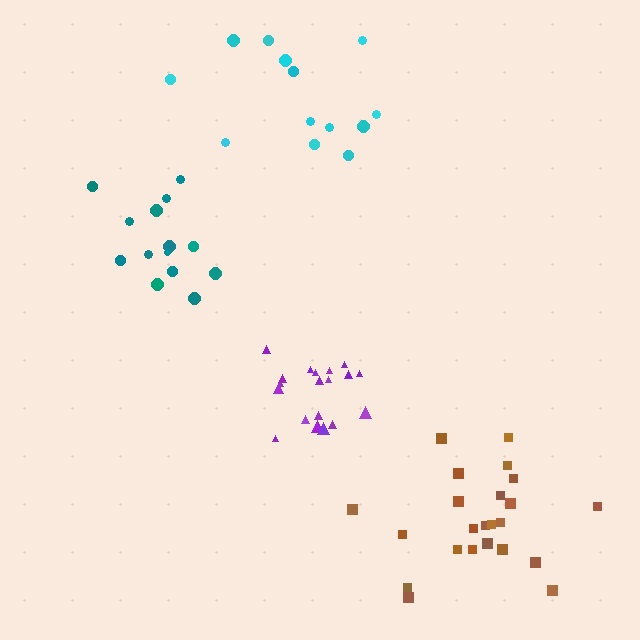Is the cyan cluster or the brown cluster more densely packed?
Brown.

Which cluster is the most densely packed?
Purple.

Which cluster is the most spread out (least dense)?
Cyan.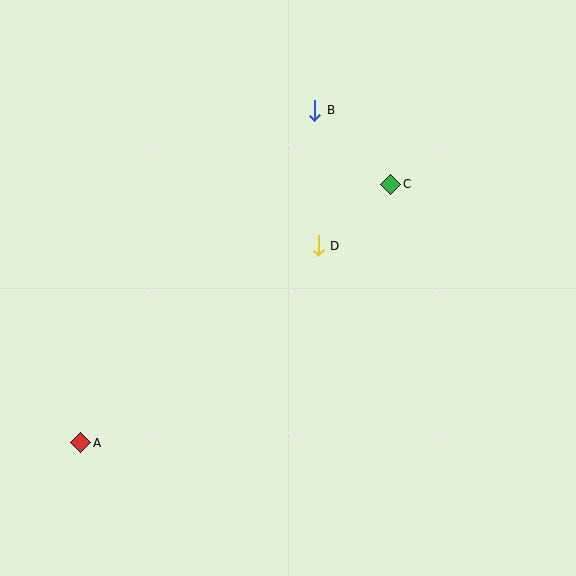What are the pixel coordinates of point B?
Point B is at (315, 110).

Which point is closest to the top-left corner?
Point B is closest to the top-left corner.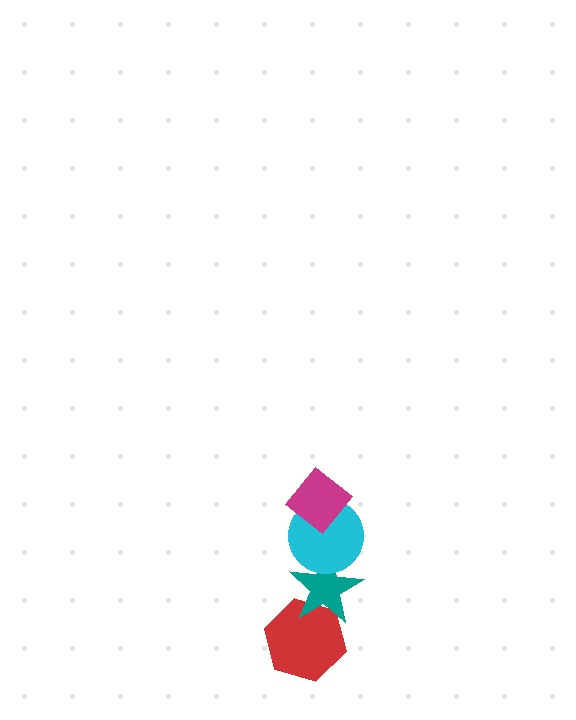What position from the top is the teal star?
The teal star is 3rd from the top.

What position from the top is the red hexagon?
The red hexagon is 4th from the top.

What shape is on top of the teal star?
The cyan circle is on top of the teal star.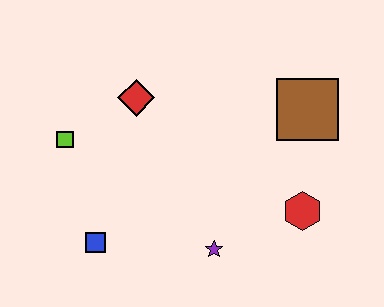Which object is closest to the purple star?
The red hexagon is closest to the purple star.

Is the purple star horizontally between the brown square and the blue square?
Yes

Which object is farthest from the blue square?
The brown square is farthest from the blue square.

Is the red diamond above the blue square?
Yes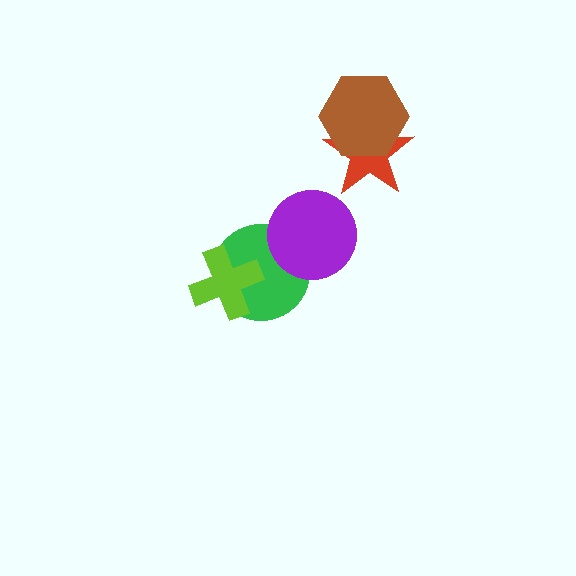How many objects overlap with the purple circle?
1 object overlaps with the purple circle.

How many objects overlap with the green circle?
2 objects overlap with the green circle.